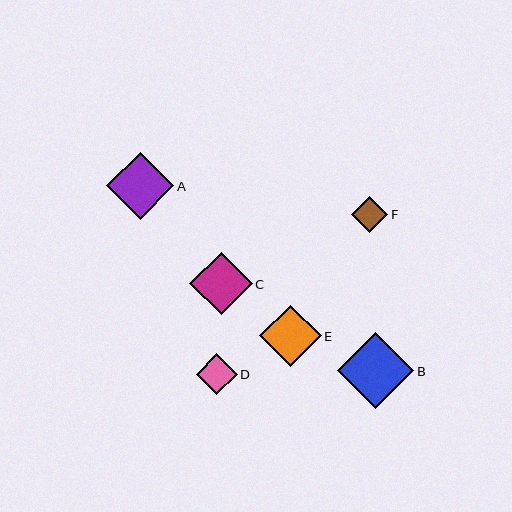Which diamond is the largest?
Diamond B is the largest with a size of approximately 76 pixels.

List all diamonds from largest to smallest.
From largest to smallest: B, A, C, E, D, F.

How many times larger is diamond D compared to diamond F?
Diamond D is approximately 1.1 times the size of diamond F.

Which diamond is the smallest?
Diamond F is the smallest with a size of approximately 36 pixels.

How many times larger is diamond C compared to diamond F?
Diamond C is approximately 1.7 times the size of diamond F.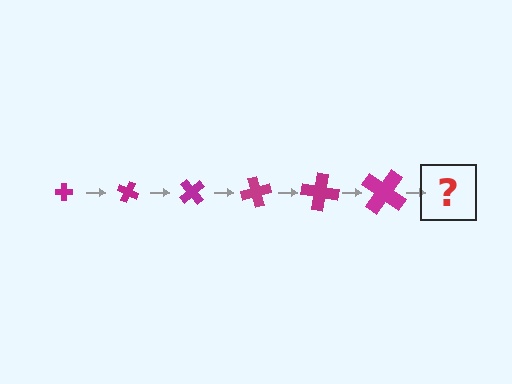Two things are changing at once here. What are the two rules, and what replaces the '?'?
The two rules are that the cross grows larger each step and it rotates 25 degrees each step. The '?' should be a cross, larger than the previous one and rotated 150 degrees from the start.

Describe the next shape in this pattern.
It should be a cross, larger than the previous one and rotated 150 degrees from the start.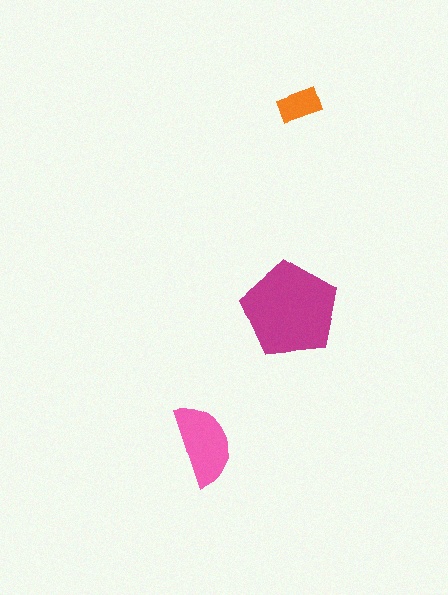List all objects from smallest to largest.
The orange rectangle, the pink semicircle, the magenta pentagon.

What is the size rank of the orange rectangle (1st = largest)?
3rd.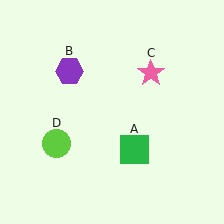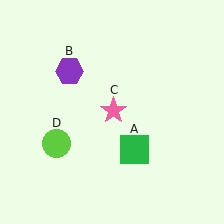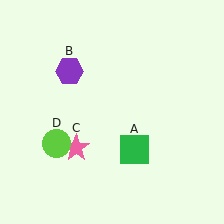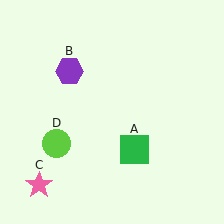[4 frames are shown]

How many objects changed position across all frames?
1 object changed position: pink star (object C).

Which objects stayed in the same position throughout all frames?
Green square (object A) and purple hexagon (object B) and lime circle (object D) remained stationary.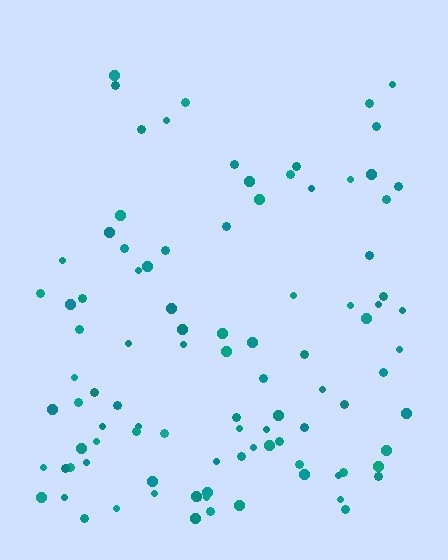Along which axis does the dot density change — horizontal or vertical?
Vertical.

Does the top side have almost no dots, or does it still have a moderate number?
Still a moderate number, just noticeably fewer than the bottom.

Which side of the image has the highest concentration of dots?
The bottom.